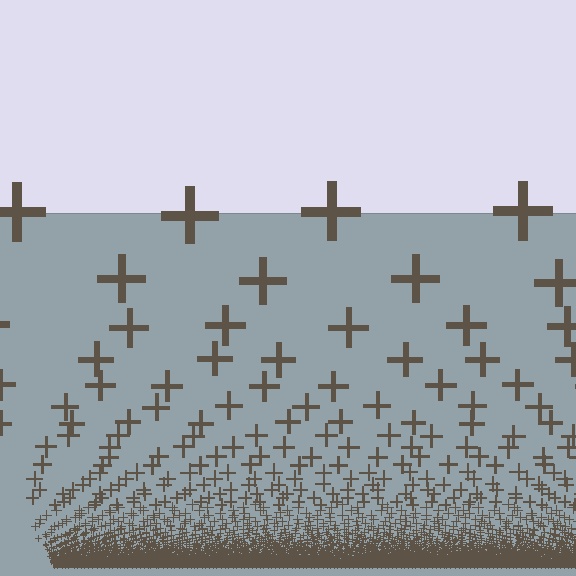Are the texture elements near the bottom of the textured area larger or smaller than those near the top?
Smaller. The gradient is inverted — elements near the bottom are smaller and denser.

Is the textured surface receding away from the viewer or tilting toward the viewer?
The surface appears to tilt toward the viewer. Texture elements get larger and sparser toward the top.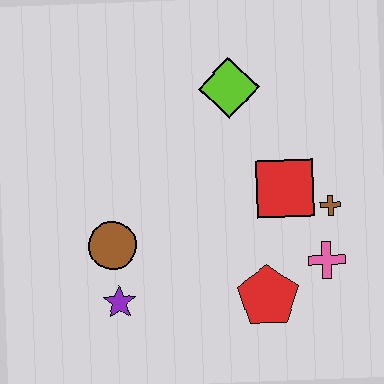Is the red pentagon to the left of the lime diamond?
No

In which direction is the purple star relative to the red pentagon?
The purple star is to the left of the red pentagon.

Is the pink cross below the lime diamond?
Yes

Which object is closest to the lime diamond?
The red square is closest to the lime diamond.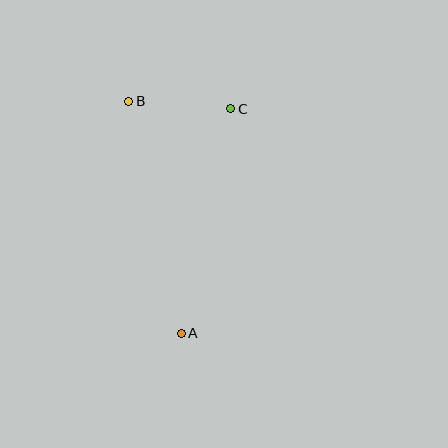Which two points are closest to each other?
Points B and C are closest to each other.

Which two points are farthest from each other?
Points A and B are farthest from each other.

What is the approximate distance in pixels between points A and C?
The distance between A and C is approximately 230 pixels.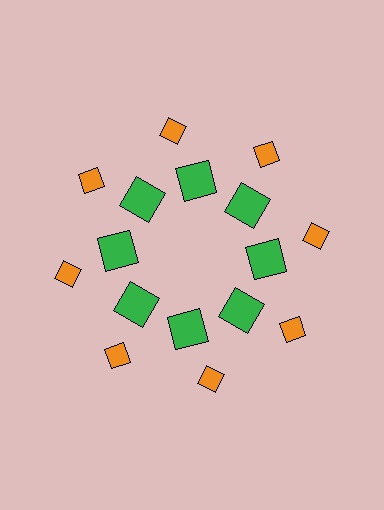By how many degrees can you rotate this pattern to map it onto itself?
The pattern maps onto itself every 45 degrees of rotation.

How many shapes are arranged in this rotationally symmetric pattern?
There are 16 shapes, arranged in 8 groups of 2.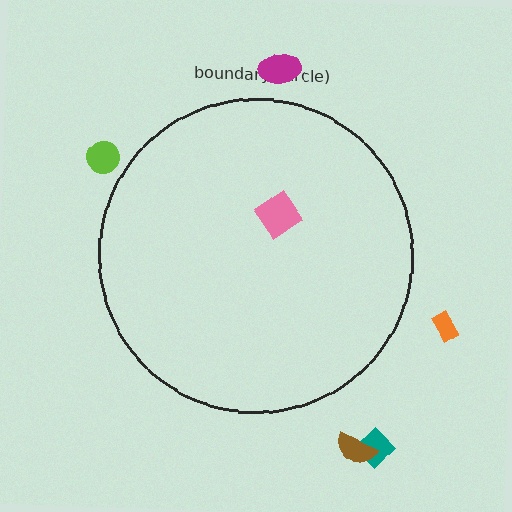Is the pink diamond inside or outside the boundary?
Inside.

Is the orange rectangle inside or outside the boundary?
Outside.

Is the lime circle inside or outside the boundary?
Outside.